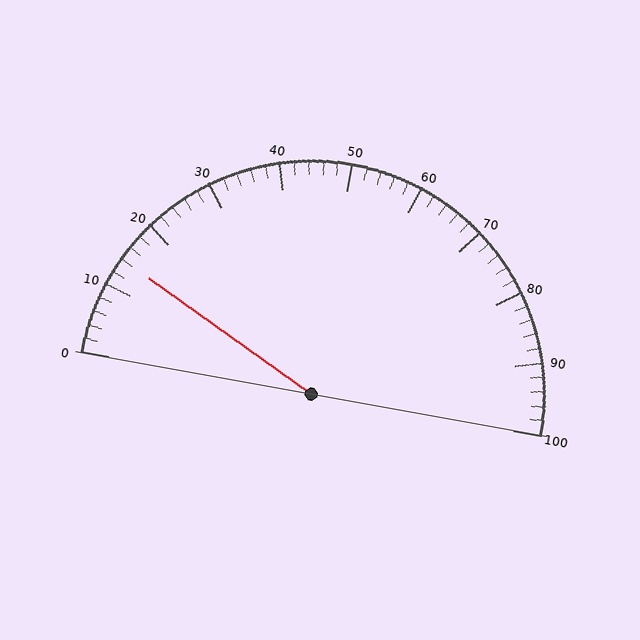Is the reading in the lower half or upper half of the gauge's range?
The reading is in the lower half of the range (0 to 100).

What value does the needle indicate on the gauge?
The needle indicates approximately 14.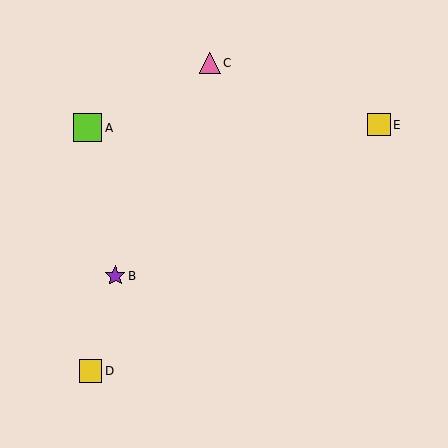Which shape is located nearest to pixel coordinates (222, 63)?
The pink triangle (labeled C) at (210, 63) is nearest to that location.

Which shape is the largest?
The lime square (labeled A) is the largest.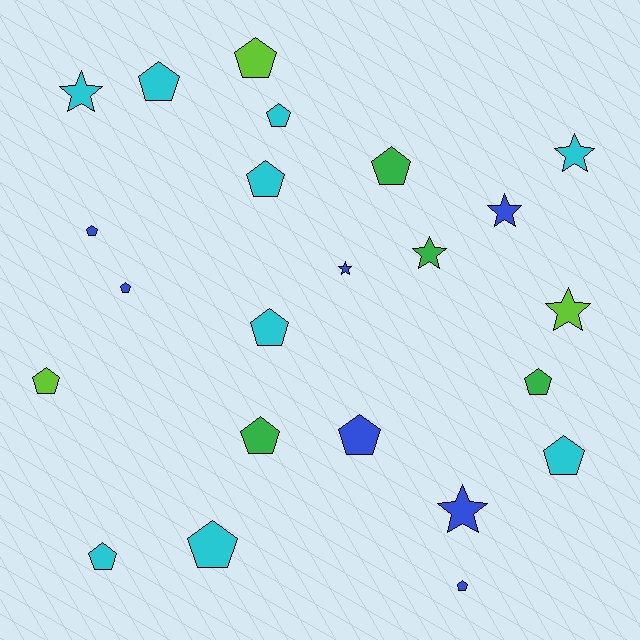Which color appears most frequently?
Cyan, with 9 objects.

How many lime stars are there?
There is 1 lime star.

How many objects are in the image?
There are 23 objects.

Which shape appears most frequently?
Pentagon, with 16 objects.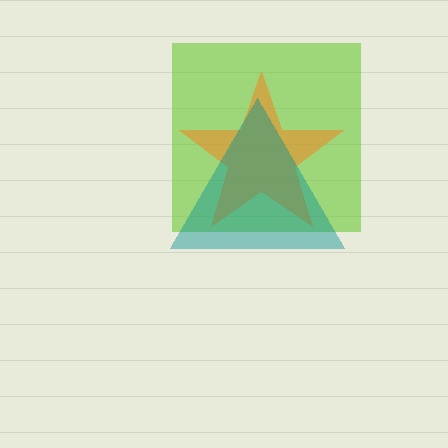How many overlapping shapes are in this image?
There are 3 overlapping shapes in the image.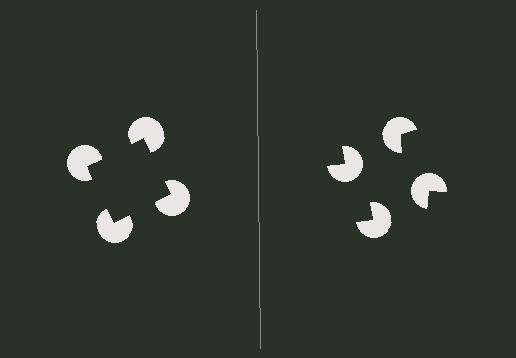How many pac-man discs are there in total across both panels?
8 — 4 on each side.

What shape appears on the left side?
An illusory square.